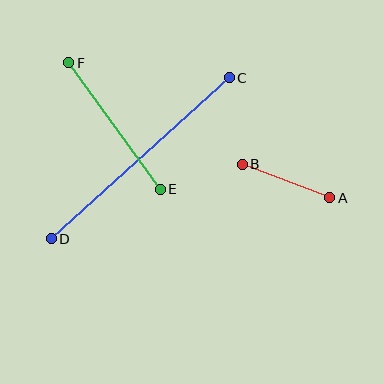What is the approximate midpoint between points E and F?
The midpoint is at approximately (114, 126) pixels.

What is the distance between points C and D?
The distance is approximately 240 pixels.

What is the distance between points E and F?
The distance is approximately 156 pixels.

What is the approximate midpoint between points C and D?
The midpoint is at approximately (140, 158) pixels.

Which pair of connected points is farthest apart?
Points C and D are farthest apart.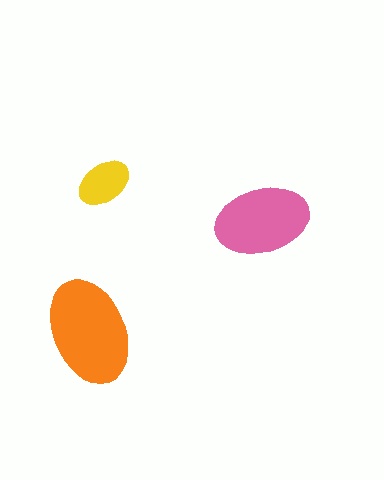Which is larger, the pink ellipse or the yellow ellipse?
The pink one.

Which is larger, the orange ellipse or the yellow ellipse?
The orange one.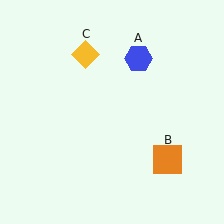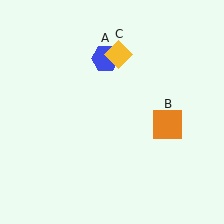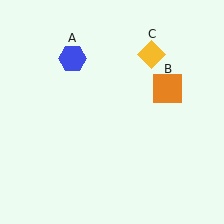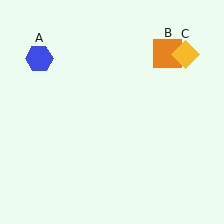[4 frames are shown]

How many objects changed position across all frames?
3 objects changed position: blue hexagon (object A), orange square (object B), yellow diamond (object C).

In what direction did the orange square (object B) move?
The orange square (object B) moved up.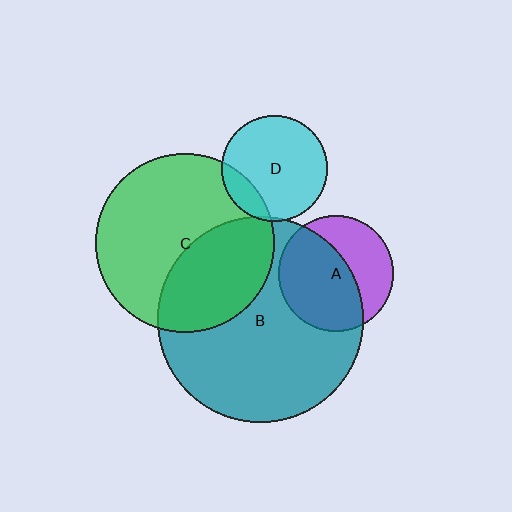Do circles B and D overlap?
Yes.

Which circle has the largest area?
Circle B (teal).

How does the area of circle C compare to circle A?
Approximately 2.4 times.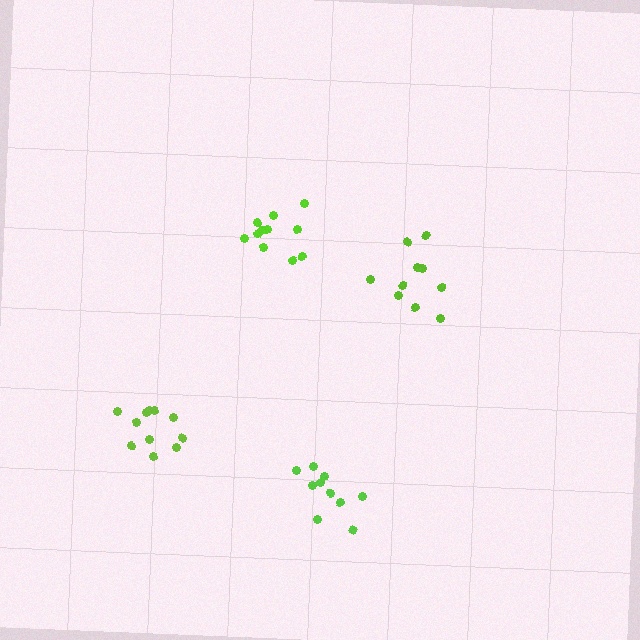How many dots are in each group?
Group 1: 11 dots, Group 2: 10 dots, Group 3: 11 dots, Group 4: 10 dots (42 total).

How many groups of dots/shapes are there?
There are 4 groups.